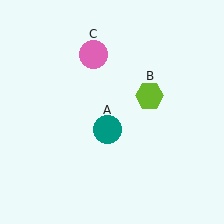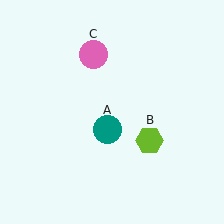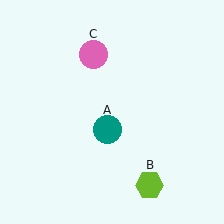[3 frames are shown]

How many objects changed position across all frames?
1 object changed position: lime hexagon (object B).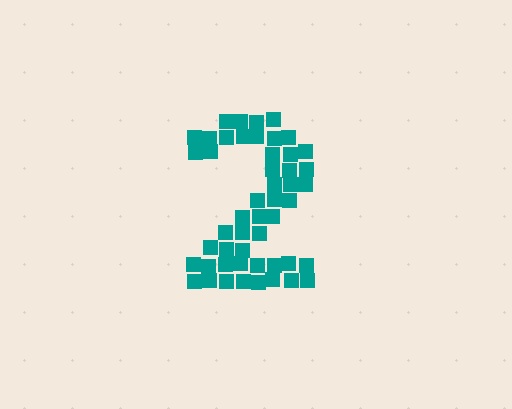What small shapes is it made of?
It is made of small squares.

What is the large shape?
The large shape is the digit 2.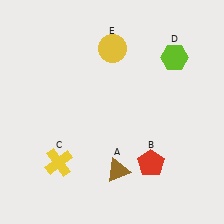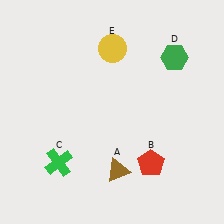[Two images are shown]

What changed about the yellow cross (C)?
In Image 1, C is yellow. In Image 2, it changed to green.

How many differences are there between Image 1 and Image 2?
There are 2 differences between the two images.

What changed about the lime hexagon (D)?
In Image 1, D is lime. In Image 2, it changed to green.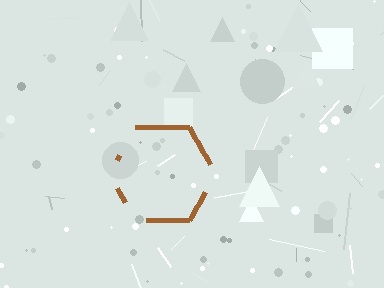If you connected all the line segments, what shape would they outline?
They would outline a hexagon.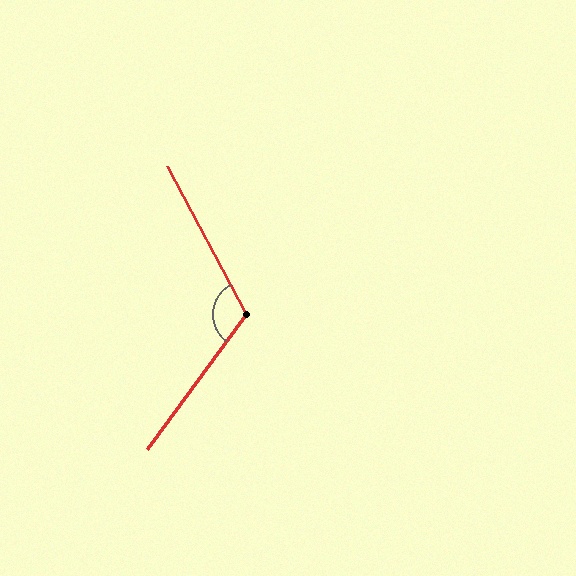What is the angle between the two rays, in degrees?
Approximately 116 degrees.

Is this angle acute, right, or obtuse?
It is obtuse.